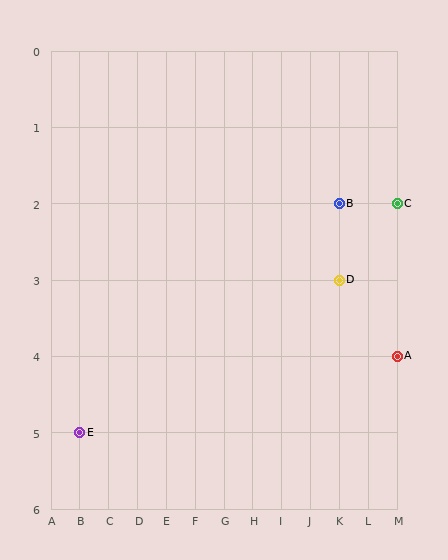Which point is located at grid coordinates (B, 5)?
Point E is at (B, 5).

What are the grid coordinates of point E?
Point E is at grid coordinates (B, 5).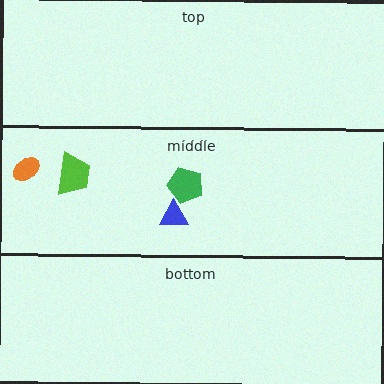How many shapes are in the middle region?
4.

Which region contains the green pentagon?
The middle region.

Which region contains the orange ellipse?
The middle region.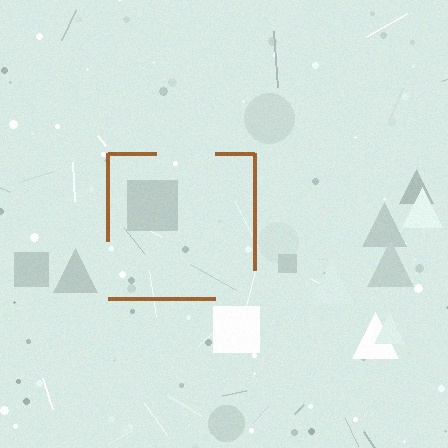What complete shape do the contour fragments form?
The contour fragments form a square.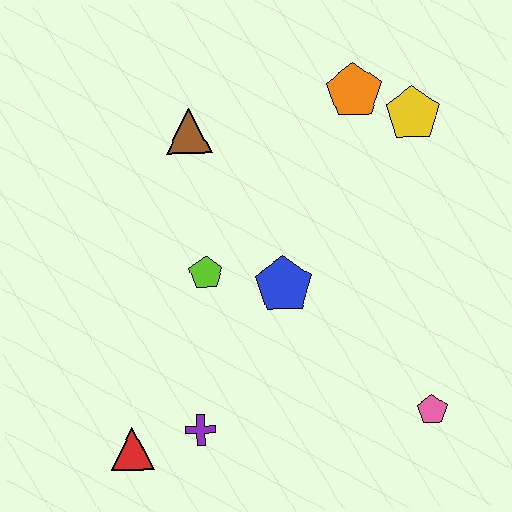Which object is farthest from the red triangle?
The yellow pentagon is farthest from the red triangle.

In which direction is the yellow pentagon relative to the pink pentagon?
The yellow pentagon is above the pink pentagon.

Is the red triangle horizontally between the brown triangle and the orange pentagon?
No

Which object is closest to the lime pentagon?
The blue pentagon is closest to the lime pentagon.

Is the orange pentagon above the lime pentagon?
Yes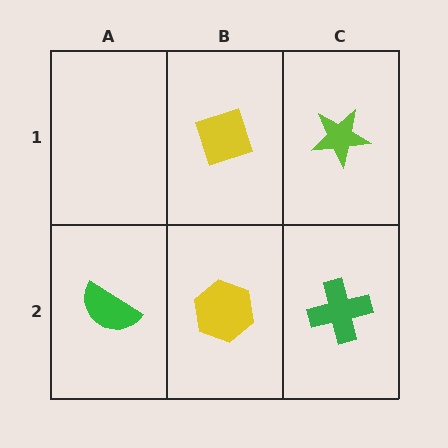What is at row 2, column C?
A green cross.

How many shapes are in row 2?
3 shapes.